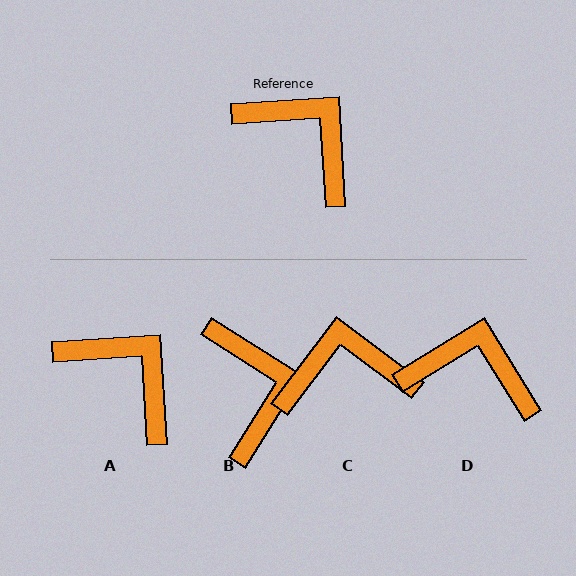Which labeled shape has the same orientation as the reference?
A.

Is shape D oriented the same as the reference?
No, it is off by about 28 degrees.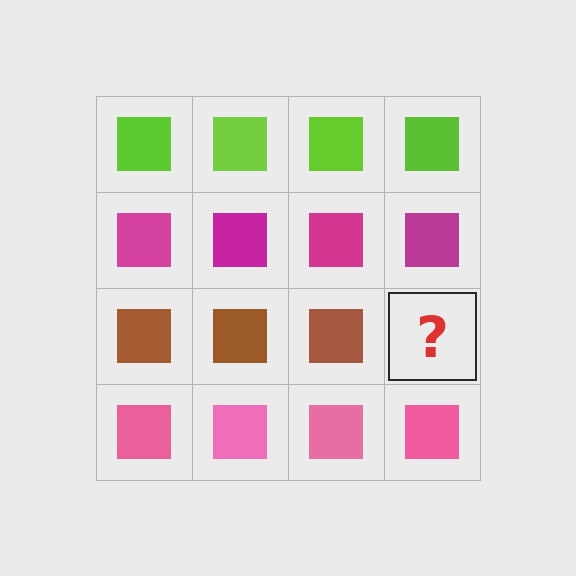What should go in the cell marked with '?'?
The missing cell should contain a brown square.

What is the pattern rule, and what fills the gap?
The rule is that each row has a consistent color. The gap should be filled with a brown square.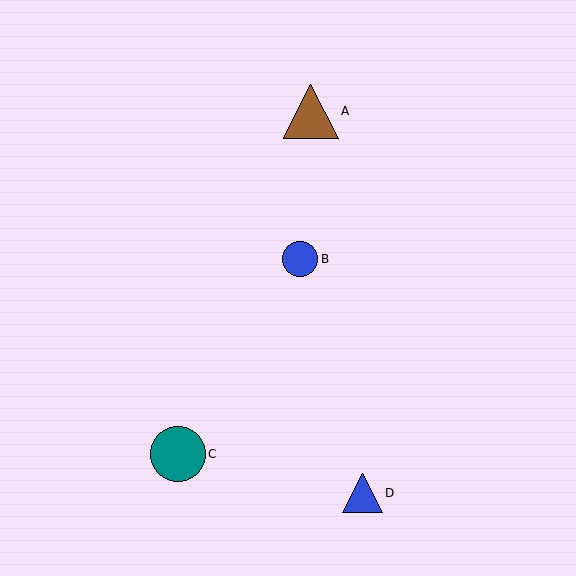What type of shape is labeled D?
Shape D is a blue triangle.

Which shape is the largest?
The brown triangle (labeled A) is the largest.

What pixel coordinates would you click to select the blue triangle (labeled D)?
Click at (362, 493) to select the blue triangle D.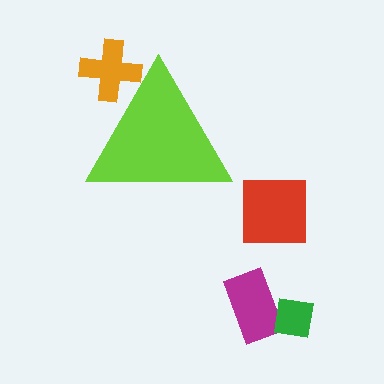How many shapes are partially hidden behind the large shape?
1 shape is partially hidden.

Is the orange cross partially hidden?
Yes, the orange cross is partially hidden behind the lime triangle.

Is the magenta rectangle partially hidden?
No, the magenta rectangle is fully visible.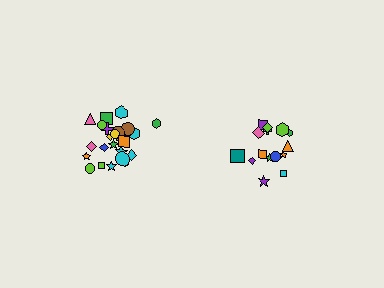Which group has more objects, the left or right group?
The left group.